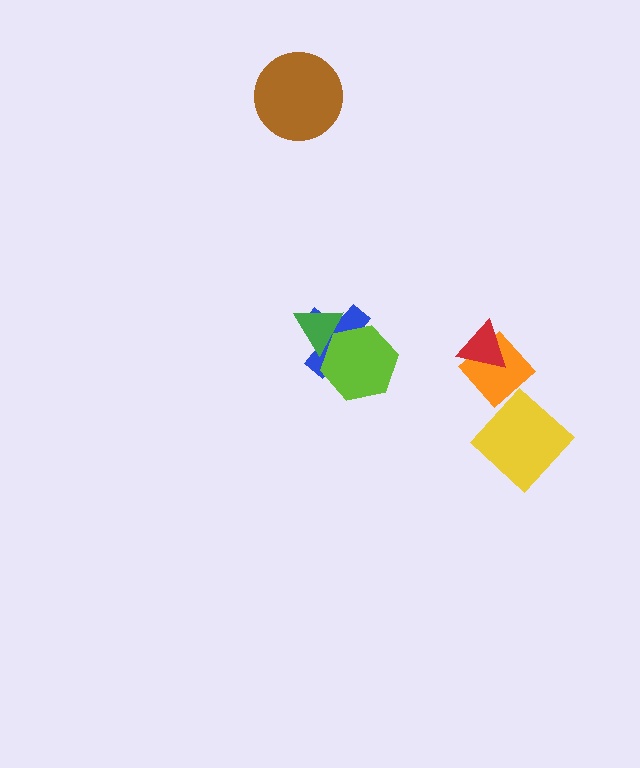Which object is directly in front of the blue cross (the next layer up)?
The green triangle is directly in front of the blue cross.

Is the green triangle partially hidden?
Yes, it is partially covered by another shape.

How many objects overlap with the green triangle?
2 objects overlap with the green triangle.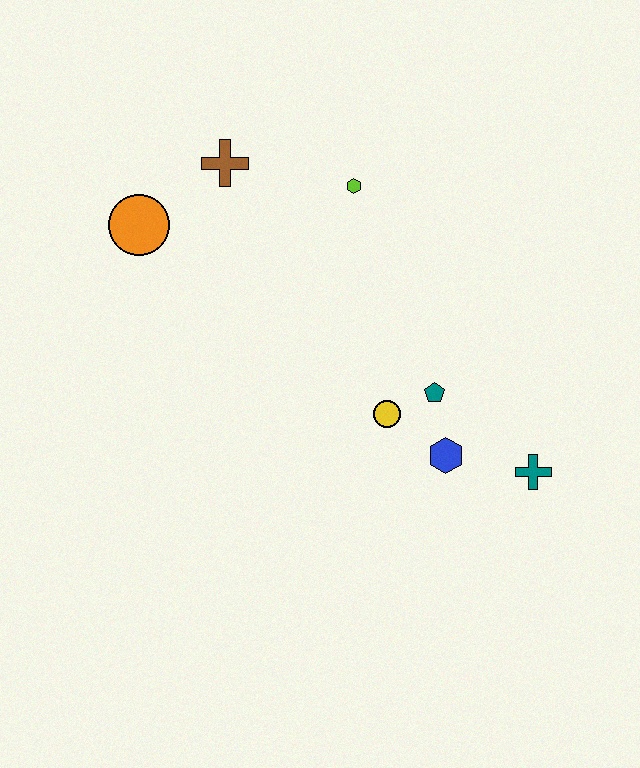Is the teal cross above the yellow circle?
No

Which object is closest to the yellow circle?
The teal pentagon is closest to the yellow circle.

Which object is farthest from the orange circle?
The teal cross is farthest from the orange circle.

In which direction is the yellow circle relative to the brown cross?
The yellow circle is below the brown cross.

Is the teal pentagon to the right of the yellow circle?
Yes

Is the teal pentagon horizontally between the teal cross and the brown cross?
Yes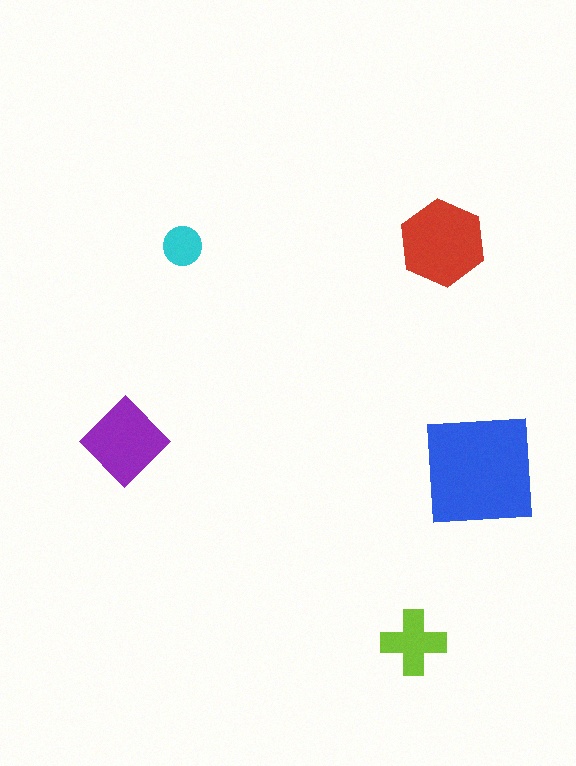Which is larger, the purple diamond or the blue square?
The blue square.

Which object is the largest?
The blue square.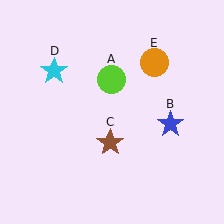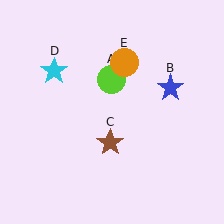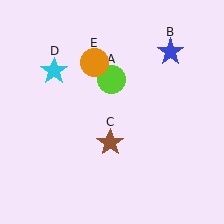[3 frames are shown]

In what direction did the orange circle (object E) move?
The orange circle (object E) moved left.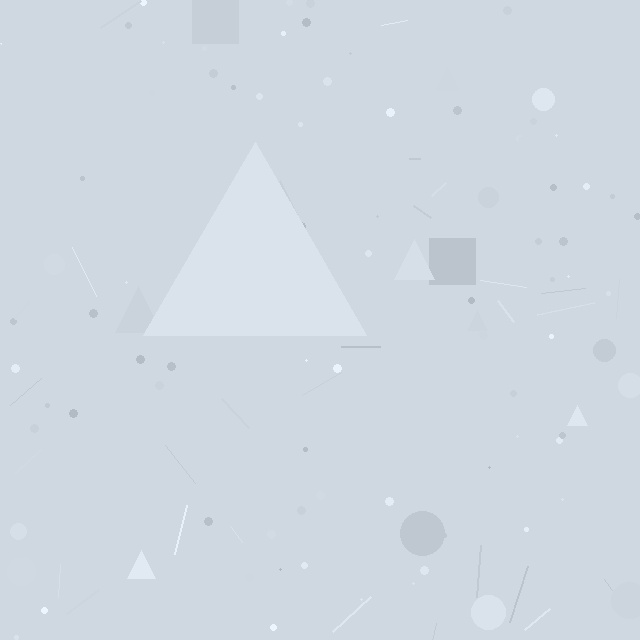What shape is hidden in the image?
A triangle is hidden in the image.